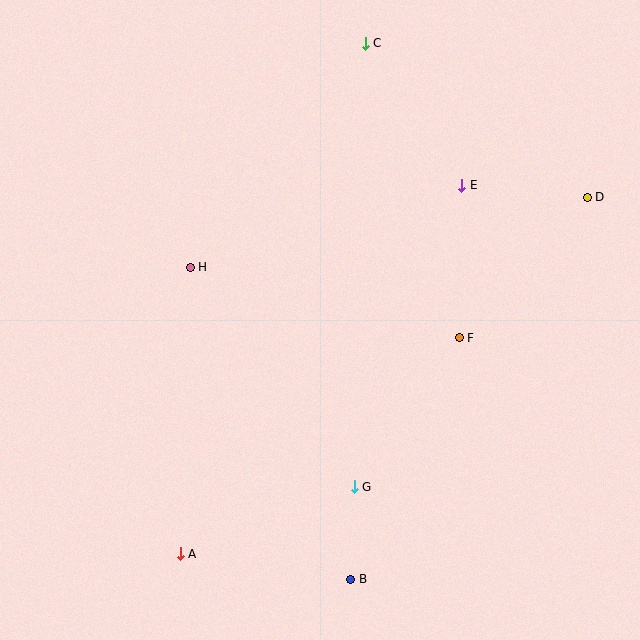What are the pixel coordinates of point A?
Point A is at (180, 554).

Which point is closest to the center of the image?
Point H at (190, 267) is closest to the center.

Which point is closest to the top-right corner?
Point D is closest to the top-right corner.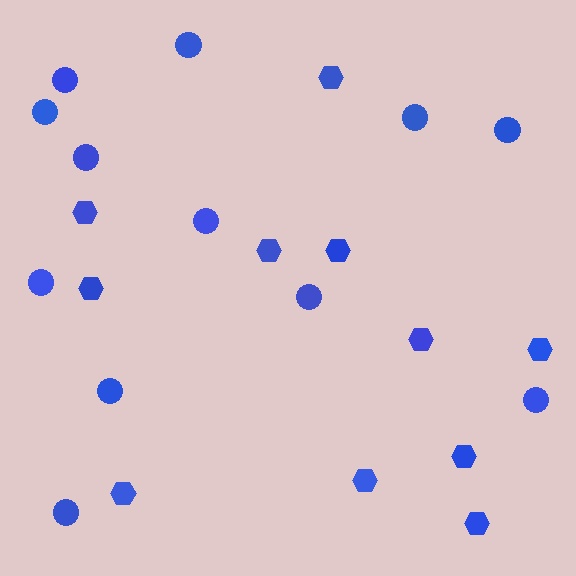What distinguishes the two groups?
There are 2 groups: one group of hexagons (11) and one group of circles (12).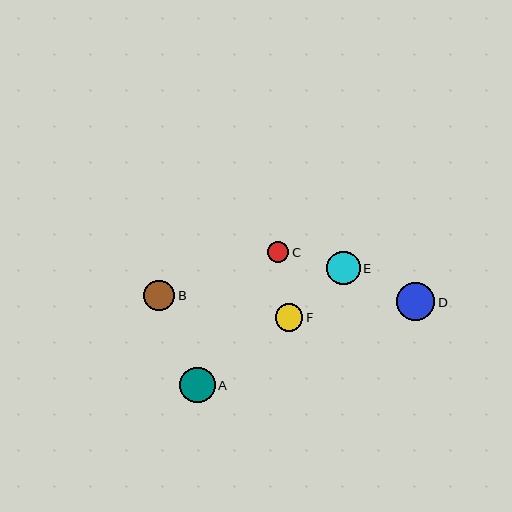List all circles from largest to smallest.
From largest to smallest: D, A, E, B, F, C.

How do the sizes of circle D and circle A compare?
Circle D and circle A are approximately the same size.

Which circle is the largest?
Circle D is the largest with a size of approximately 39 pixels.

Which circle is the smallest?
Circle C is the smallest with a size of approximately 21 pixels.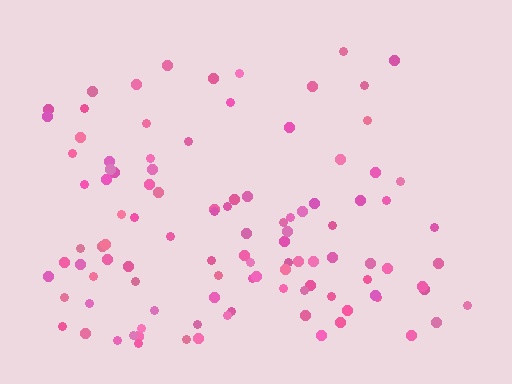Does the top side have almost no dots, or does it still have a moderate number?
Still a moderate number, just noticeably fewer than the bottom.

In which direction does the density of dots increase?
From top to bottom, with the bottom side densest.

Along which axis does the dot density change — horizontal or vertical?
Vertical.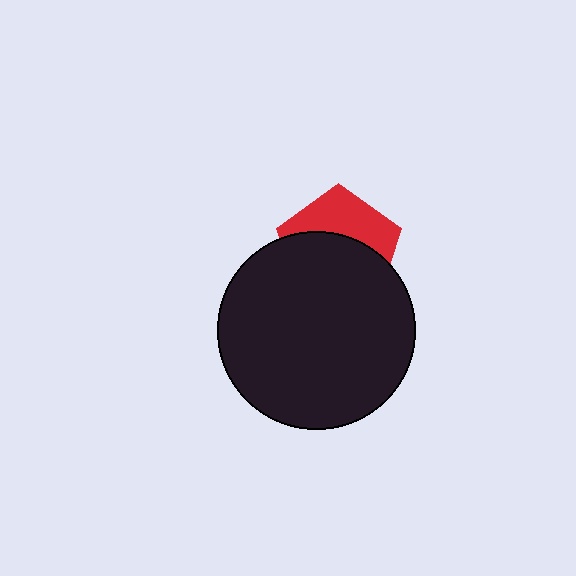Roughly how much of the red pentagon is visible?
A small part of it is visible (roughly 40%).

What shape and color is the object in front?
The object in front is a black circle.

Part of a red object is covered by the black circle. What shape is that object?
It is a pentagon.